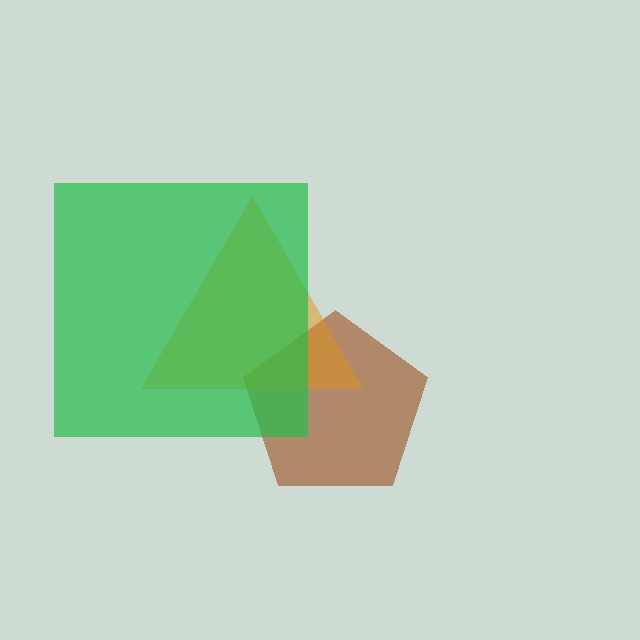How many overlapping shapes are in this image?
There are 3 overlapping shapes in the image.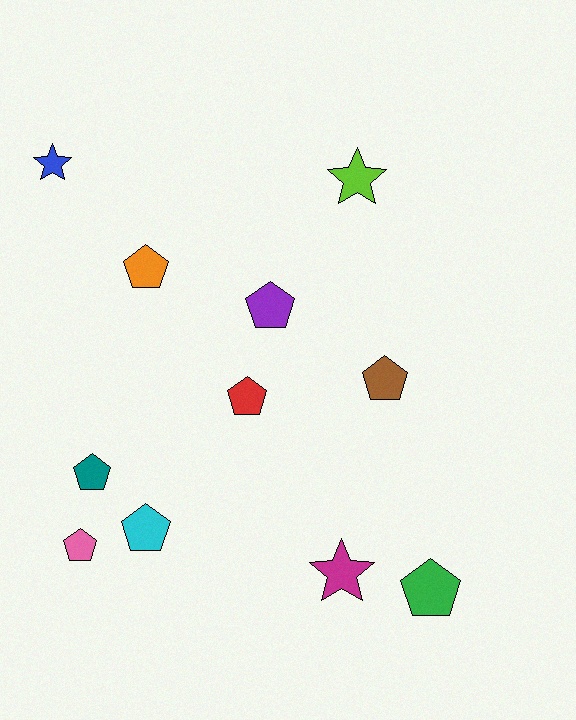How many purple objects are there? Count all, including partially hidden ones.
There is 1 purple object.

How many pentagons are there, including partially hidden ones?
There are 8 pentagons.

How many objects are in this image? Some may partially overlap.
There are 11 objects.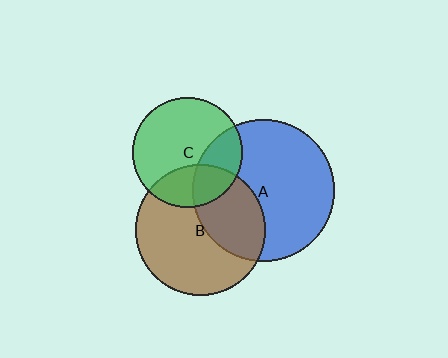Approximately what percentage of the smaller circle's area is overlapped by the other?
Approximately 35%.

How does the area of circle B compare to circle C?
Approximately 1.4 times.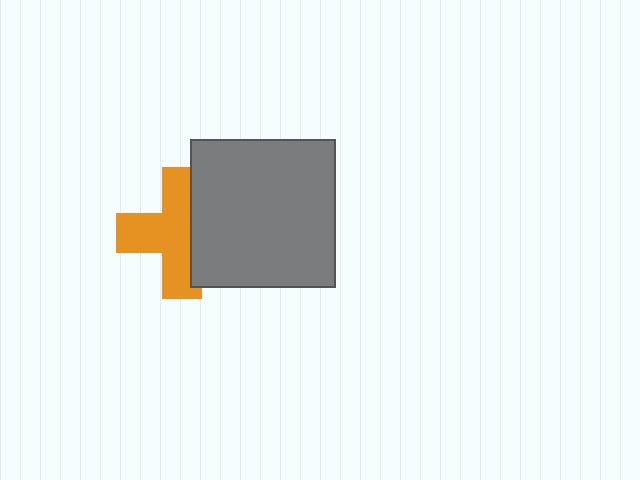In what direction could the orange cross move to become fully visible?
The orange cross could move left. That would shift it out from behind the gray rectangle entirely.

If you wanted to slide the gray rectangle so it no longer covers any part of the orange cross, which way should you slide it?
Slide it right — that is the most direct way to separate the two shapes.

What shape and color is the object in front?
The object in front is a gray rectangle.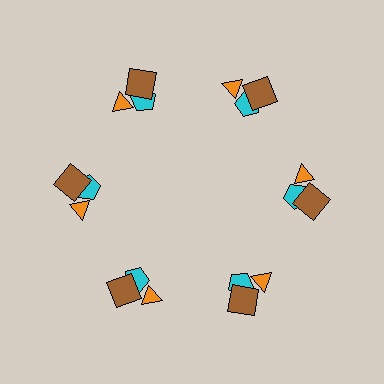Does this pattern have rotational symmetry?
Yes, this pattern has 6-fold rotational symmetry. It looks the same after rotating 60 degrees around the center.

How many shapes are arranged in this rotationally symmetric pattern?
There are 18 shapes, arranged in 6 groups of 3.